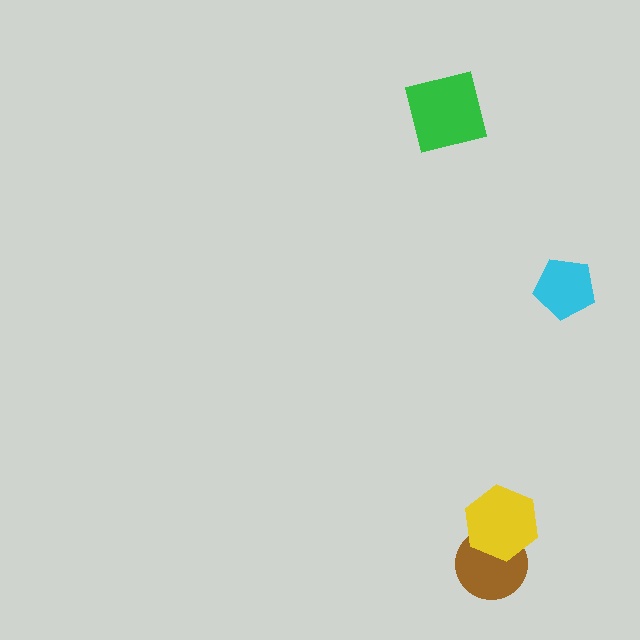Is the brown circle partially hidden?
Yes, it is partially covered by another shape.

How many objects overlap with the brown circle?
1 object overlaps with the brown circle.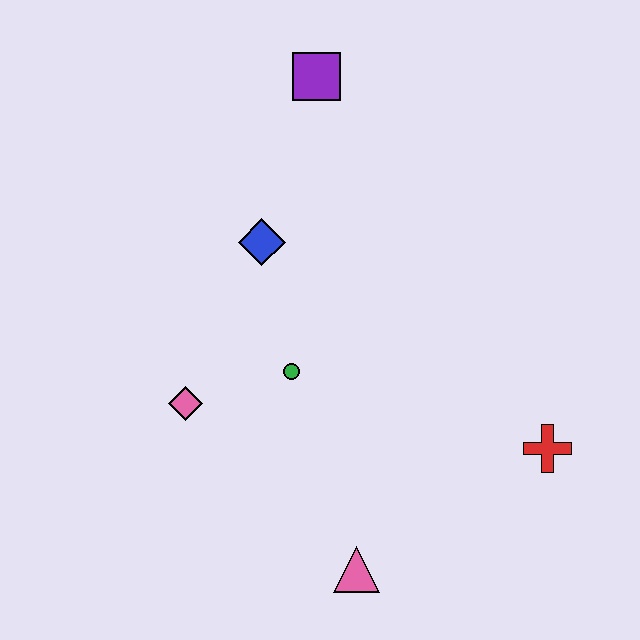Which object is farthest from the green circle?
The purple square is farthest from the green circle.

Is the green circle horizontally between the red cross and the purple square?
No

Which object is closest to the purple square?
The blue diamond is closest to the purple square.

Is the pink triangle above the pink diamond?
No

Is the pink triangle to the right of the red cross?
No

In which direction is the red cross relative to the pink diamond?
The red cross is to the right of the pink diamond.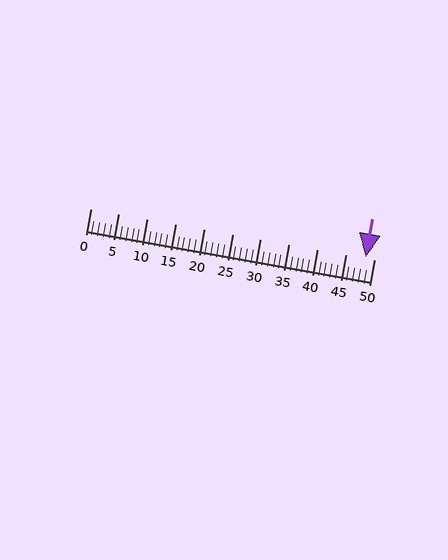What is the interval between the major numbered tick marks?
The major tick marks are spaced 5 units apart.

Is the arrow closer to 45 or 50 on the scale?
The arrow is closer to 50.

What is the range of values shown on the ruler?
The ruler shows values from 0 to 50.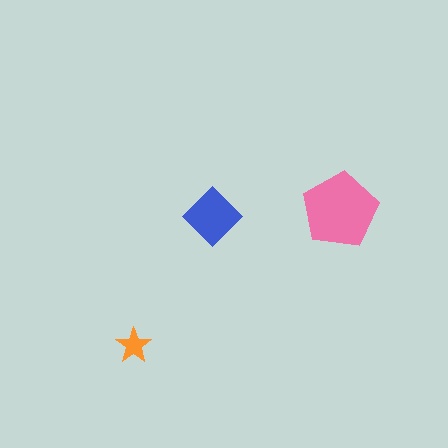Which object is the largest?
The pink pentagon.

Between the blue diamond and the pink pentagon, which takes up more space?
The pink pentagon.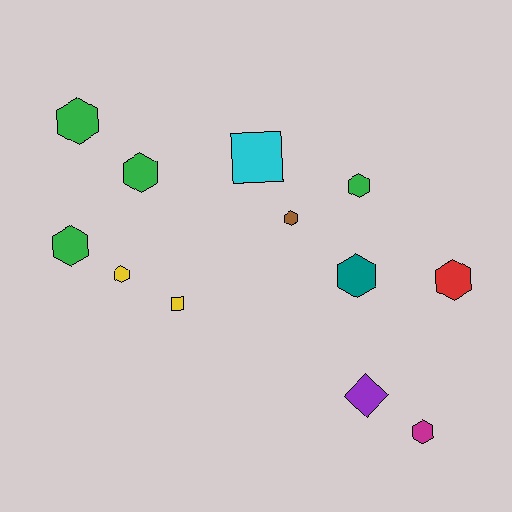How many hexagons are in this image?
There are 9 hexagons.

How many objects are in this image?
There are 12 objects.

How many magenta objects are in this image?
There is 1 magenta object.